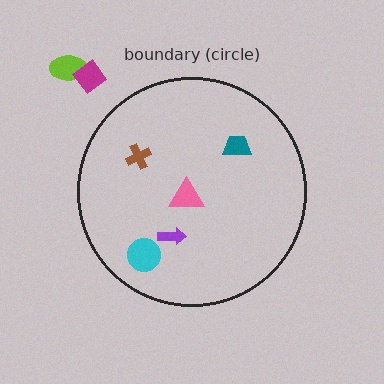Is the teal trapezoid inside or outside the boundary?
Inside.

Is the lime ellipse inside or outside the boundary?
Outside.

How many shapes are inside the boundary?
5 inside, 2 outside.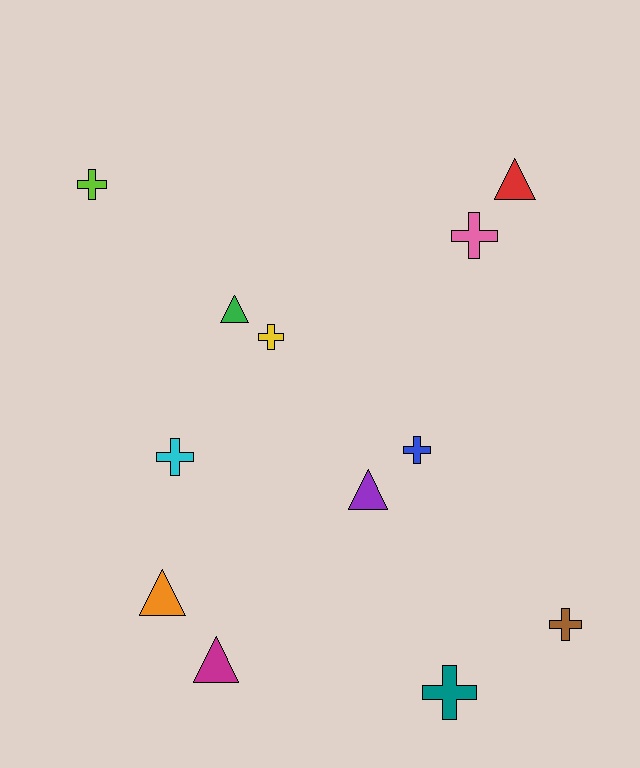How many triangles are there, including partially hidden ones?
There are 5 triangles.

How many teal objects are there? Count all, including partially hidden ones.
There is 1 teal object.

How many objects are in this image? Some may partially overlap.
There are 12 objects.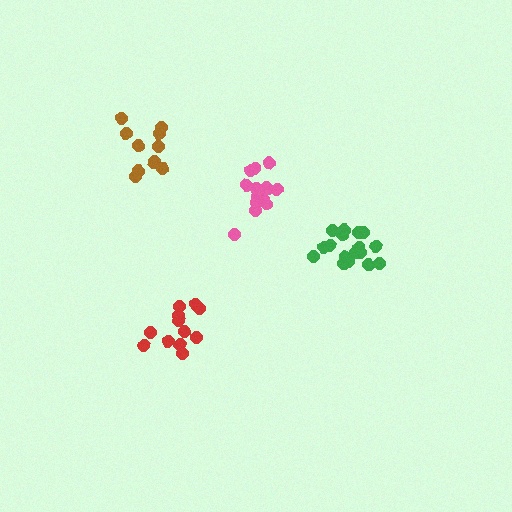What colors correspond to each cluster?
The clusters are colored: green, brown, pink, red.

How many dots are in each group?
Group 1: 17 dots, Group 2: 12 dots, Group 3: 14 dots, Group 4: 12 dots (55 total).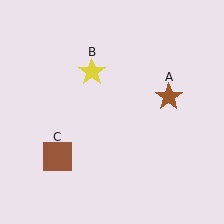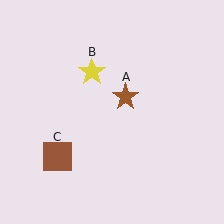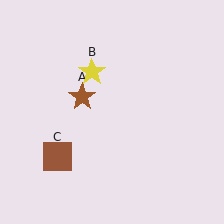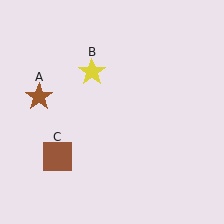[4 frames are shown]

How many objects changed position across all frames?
1 object changed position: brown star (object A).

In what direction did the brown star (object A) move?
The brown star (object A) moved left.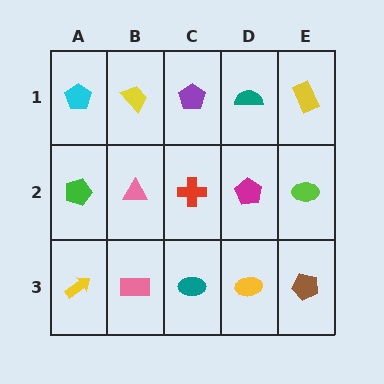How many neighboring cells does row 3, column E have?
2.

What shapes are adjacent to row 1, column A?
A green pentagon (row 2, column A), a yellow trapezoid (row 1, column B).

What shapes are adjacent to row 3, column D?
A magenta pentagon (row 2, column D), a teal ellipse (row 3, column C), a brown pentagon (row 3, column E).